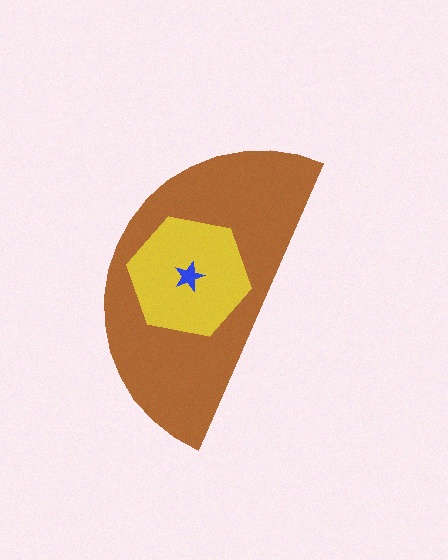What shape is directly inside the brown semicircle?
The yellow hexagon.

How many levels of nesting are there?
3.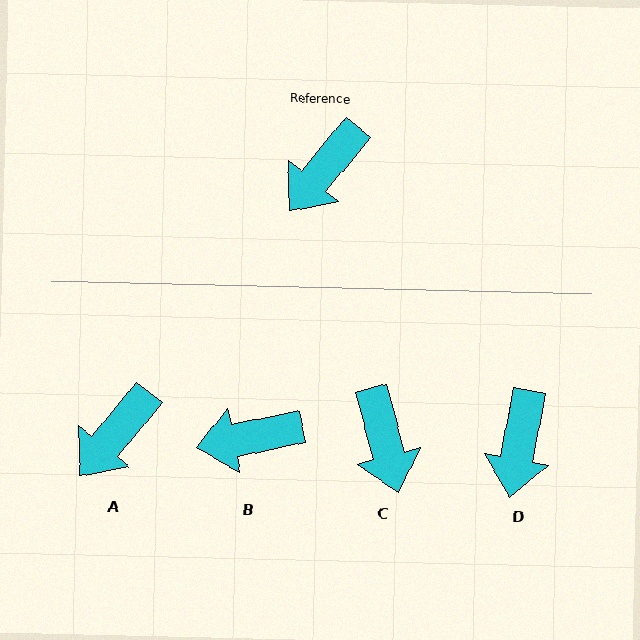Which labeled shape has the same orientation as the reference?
A.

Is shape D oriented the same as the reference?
No, it is off by about 29 degrees.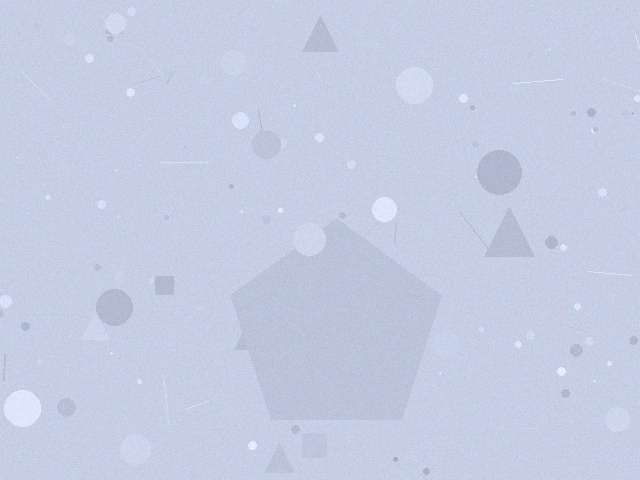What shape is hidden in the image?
A pentagon is hidden in the image.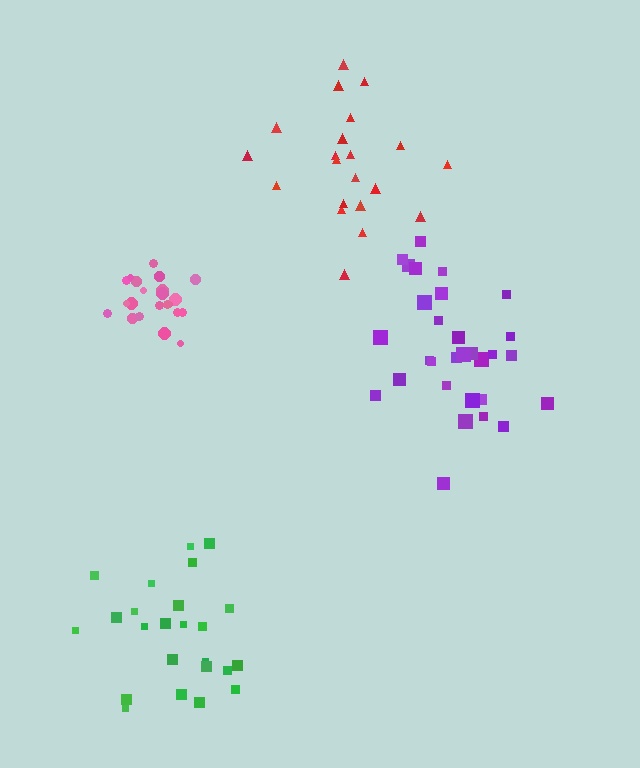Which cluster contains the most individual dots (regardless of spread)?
Purple (30).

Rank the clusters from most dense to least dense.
pink, purple, green, red.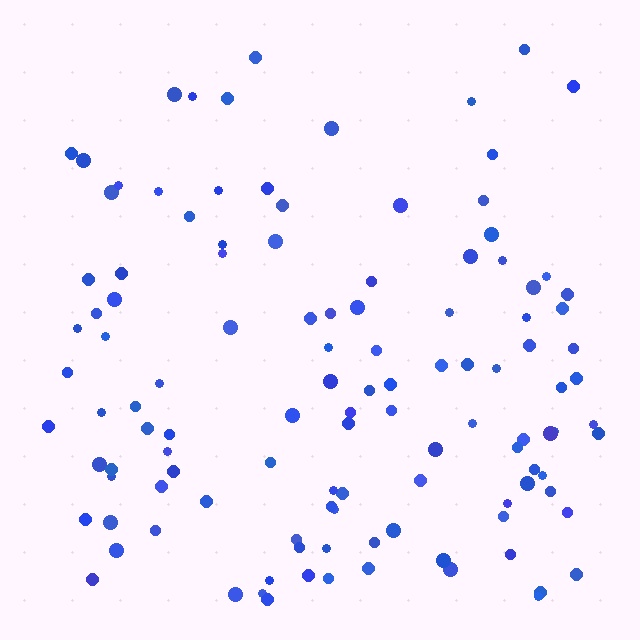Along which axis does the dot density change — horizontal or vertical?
Vertical.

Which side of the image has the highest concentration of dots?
The bottom.